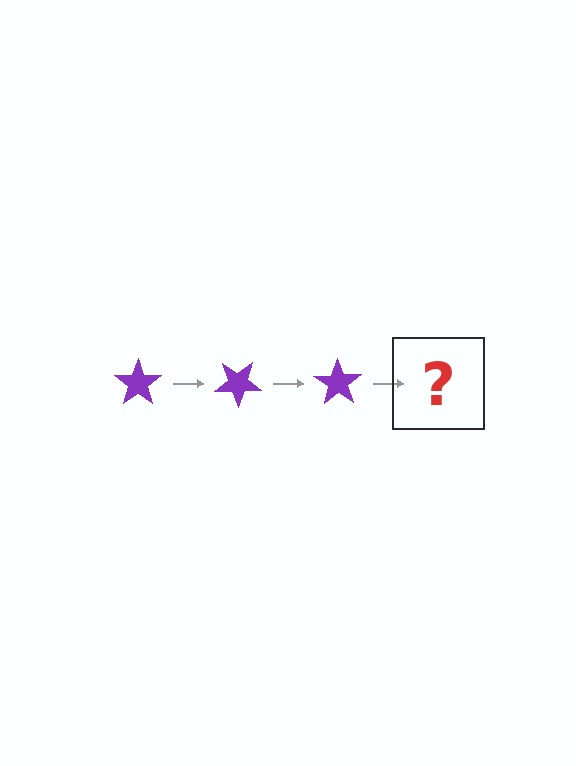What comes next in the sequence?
The next element should be a purple star rotated 105 degrees.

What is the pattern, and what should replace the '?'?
The pattern is that the star rotates 35 degrees each step. The '?' should be a purple star rotated 105 degrees.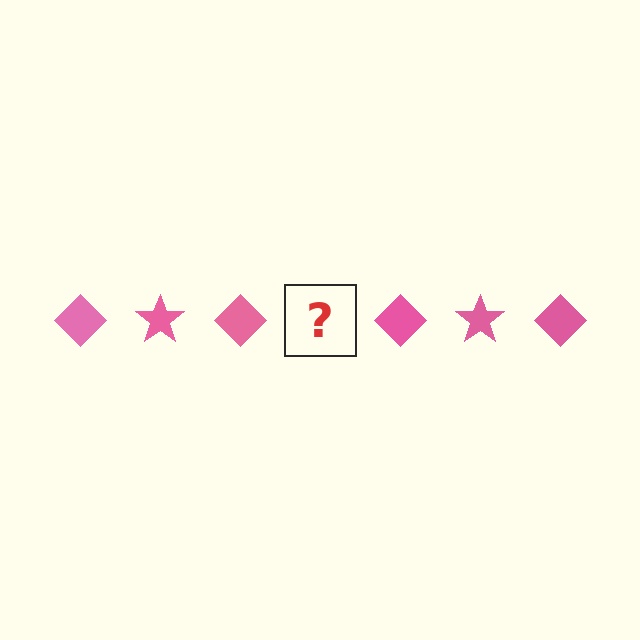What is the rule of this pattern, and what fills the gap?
The rule is that the pattern cycles through diamond, star shapes in pink. The gap should be filled with a pink star.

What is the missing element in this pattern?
The missing element is a pink star.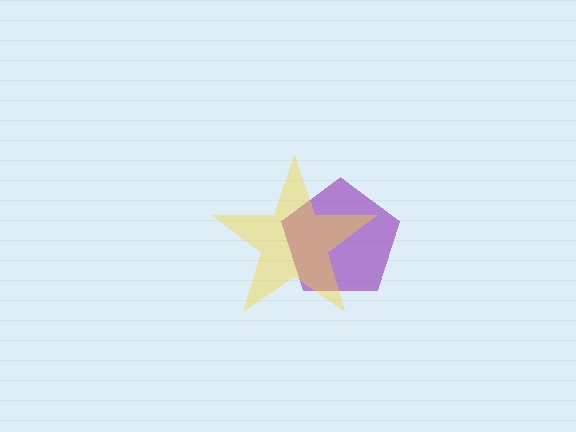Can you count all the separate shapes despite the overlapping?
Yes, there are 2 separate shapes.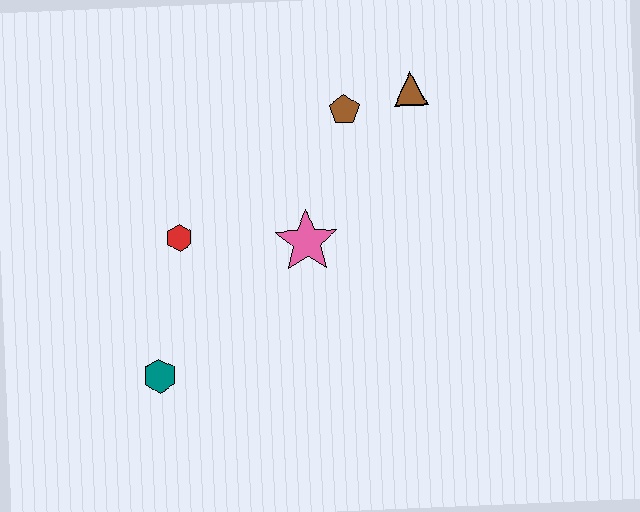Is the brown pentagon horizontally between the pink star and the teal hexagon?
No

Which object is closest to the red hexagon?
The pink star is closest to the red hexagon.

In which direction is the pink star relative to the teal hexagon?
The pink star is to the right of the teal hexagon.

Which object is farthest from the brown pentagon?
The teal hexagon is farthest from the brown pentagon.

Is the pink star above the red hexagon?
No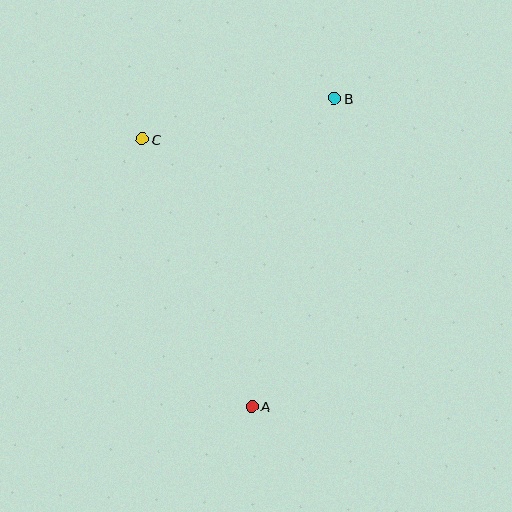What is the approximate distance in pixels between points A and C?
The distance between A and C is approximately 288 pixels.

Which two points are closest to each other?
Points B and C are closest to each other.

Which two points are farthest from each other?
Points A and B are farthest from each other.